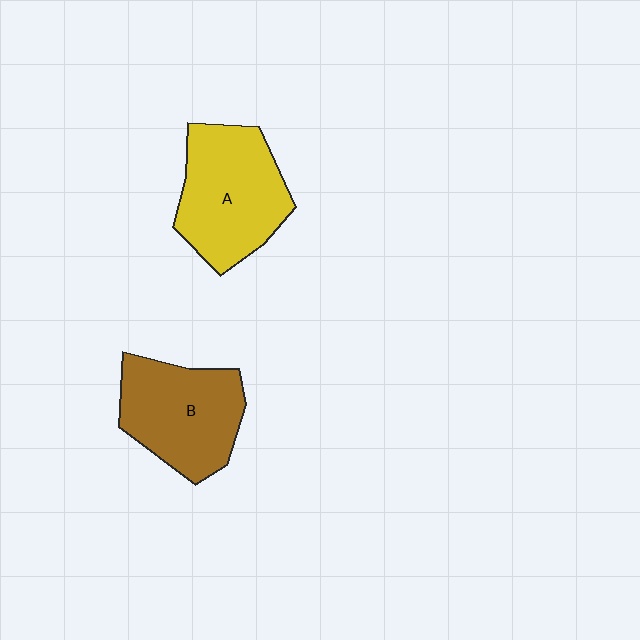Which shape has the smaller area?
Shape B (brown).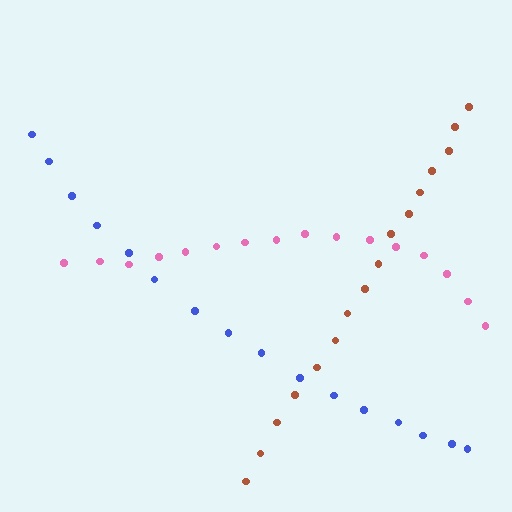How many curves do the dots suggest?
There are 3 distinct paths.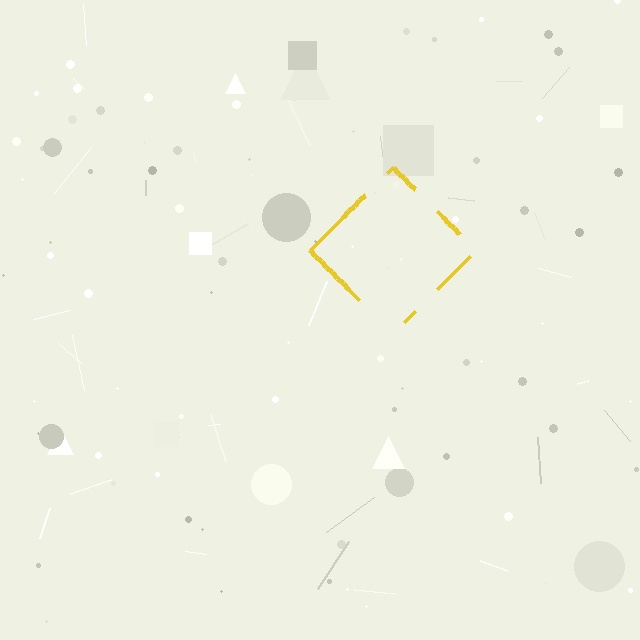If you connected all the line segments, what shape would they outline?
They would outline a diamond.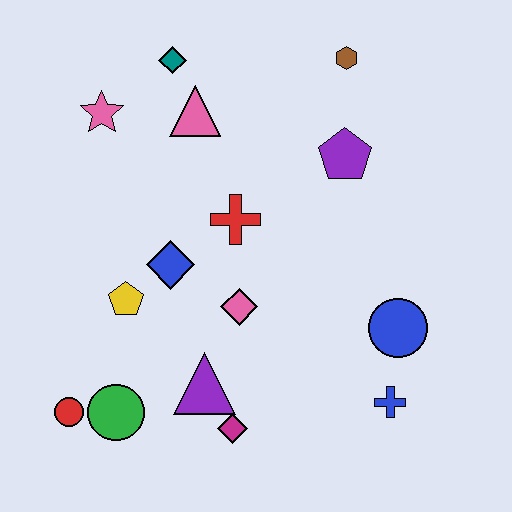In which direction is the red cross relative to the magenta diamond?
The red cross is above the magenta diamond.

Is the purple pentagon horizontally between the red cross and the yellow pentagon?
No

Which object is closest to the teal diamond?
The pink triangle is closest to the teal diamond.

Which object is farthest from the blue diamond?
The brown hexagon is farthest from the blue diamond.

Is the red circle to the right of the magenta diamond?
No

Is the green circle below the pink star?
Yes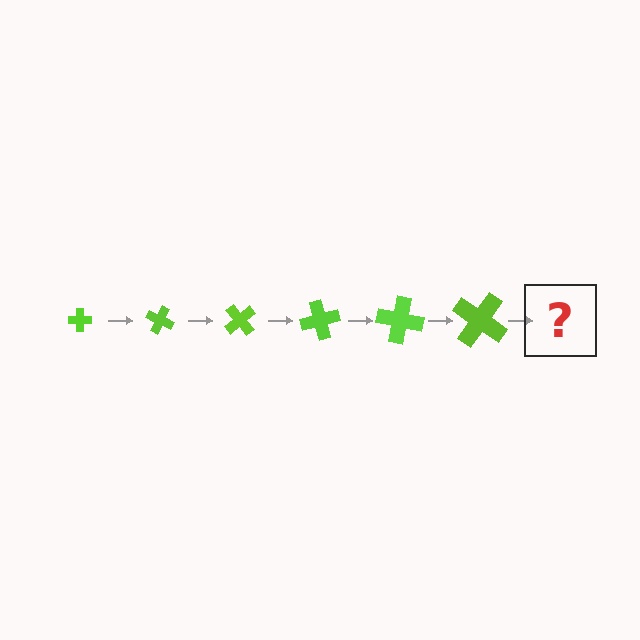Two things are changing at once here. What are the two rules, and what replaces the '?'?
The two rules are that the cross grows larger each step and it rotates 25 degrees each step. The '?' should be a cross, larger than the previous one and rotated 150 degrees from the start.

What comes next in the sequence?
The next element should be a cross, larger than the previous one and rotated 150 degrees from the start.